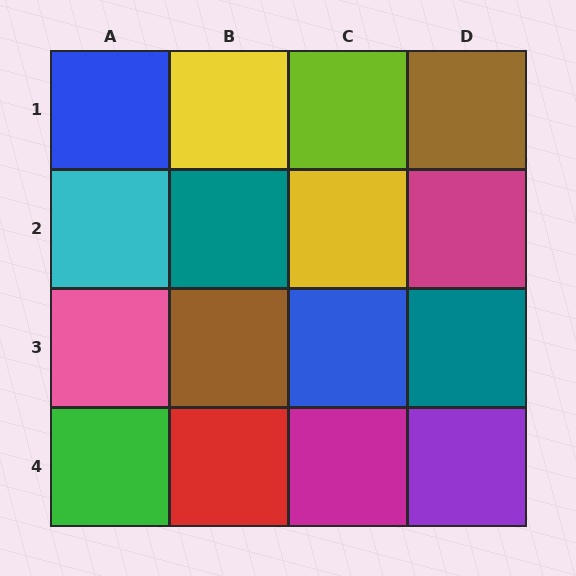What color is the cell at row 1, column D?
Brown.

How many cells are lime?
1 cell is lime.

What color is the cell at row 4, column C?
Magenta.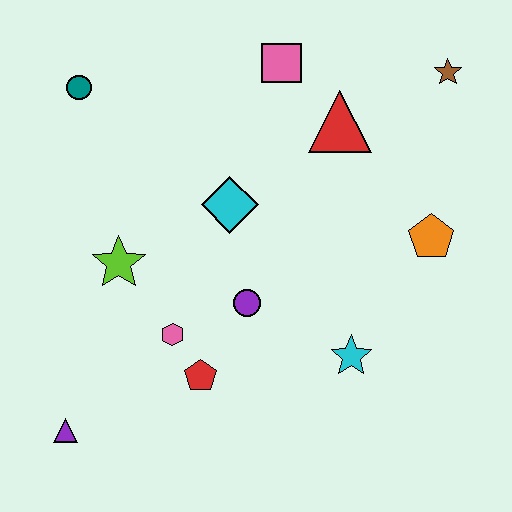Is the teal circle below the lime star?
No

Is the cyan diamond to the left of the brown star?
Yes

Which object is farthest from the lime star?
The brown star is farthest from the lime star.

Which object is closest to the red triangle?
The pink square is closest to the red triangle.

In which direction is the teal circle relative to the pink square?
The teal circle is to the left of the pink square.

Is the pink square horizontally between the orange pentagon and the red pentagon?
Yes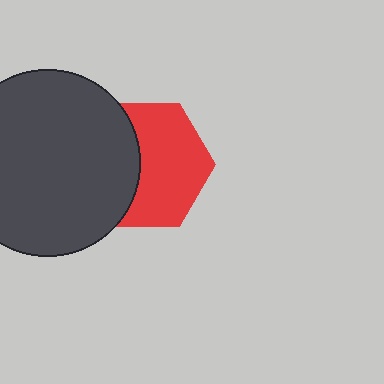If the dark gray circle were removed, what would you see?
You would see the complete red hexagon.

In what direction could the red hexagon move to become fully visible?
The red hexagon could move right. That would shift it out from behind the dark gray circle entirely.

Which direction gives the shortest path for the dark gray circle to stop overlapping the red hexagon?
Moving left gives the shortest separation.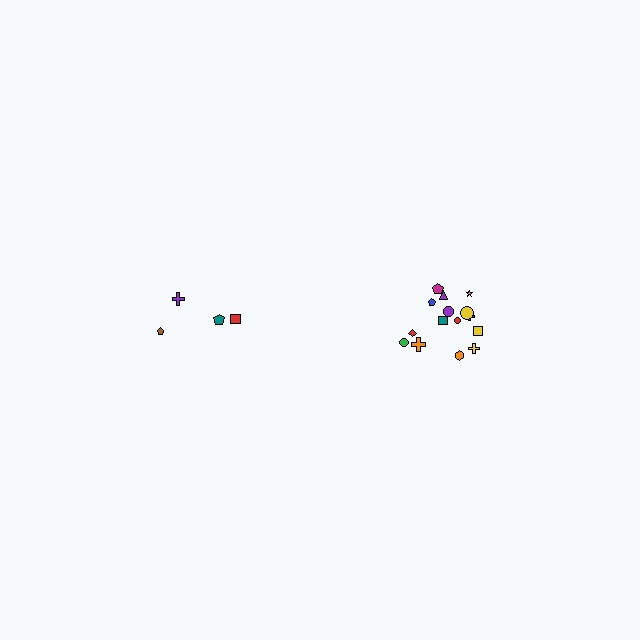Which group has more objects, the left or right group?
The right group.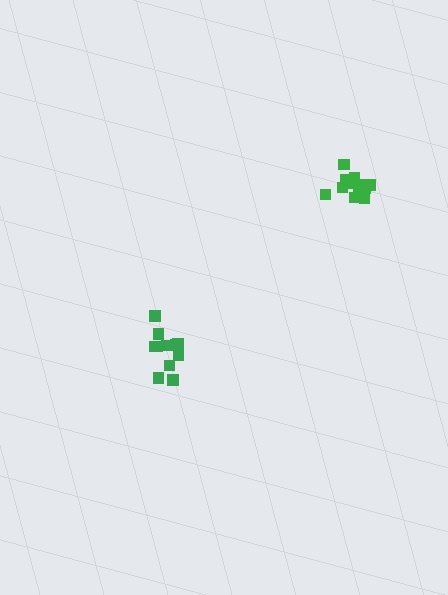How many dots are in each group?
Group 1: 13 dots, Group 2: 12 dots (25 total).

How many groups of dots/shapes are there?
There are 2 groups.